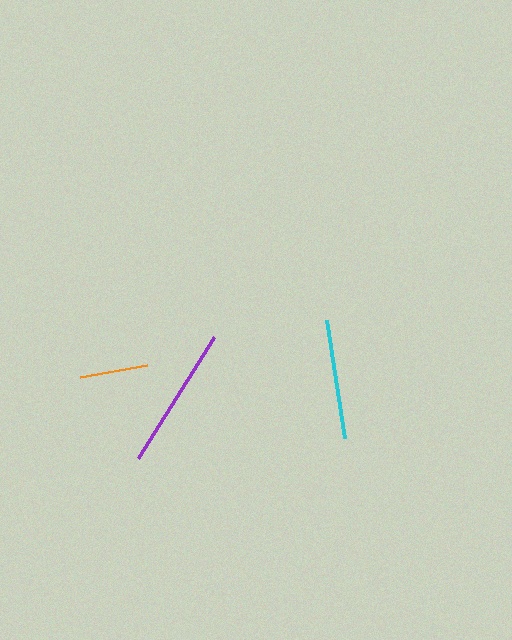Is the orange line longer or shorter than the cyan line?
The cyan line is longer than the orange line.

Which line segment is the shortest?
The orange line is the shortest at approximately 68 pixels.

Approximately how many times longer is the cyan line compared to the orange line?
The cyan line is approximately 1.7 times the length of the orange line.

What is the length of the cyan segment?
The cyan segment is approximately 119 pixels long.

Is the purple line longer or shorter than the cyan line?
The purple line is longer than the cyan line.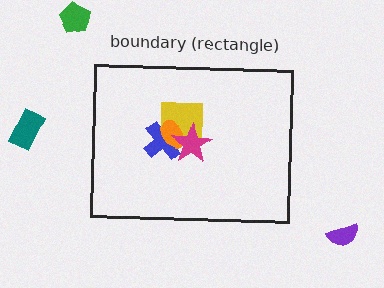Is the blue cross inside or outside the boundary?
Inside.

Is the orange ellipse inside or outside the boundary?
Inside.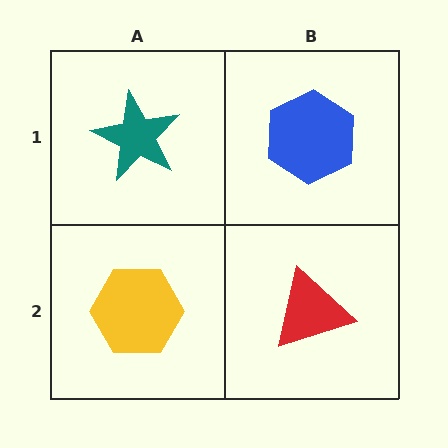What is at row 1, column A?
A teal star.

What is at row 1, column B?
A blue hexagon.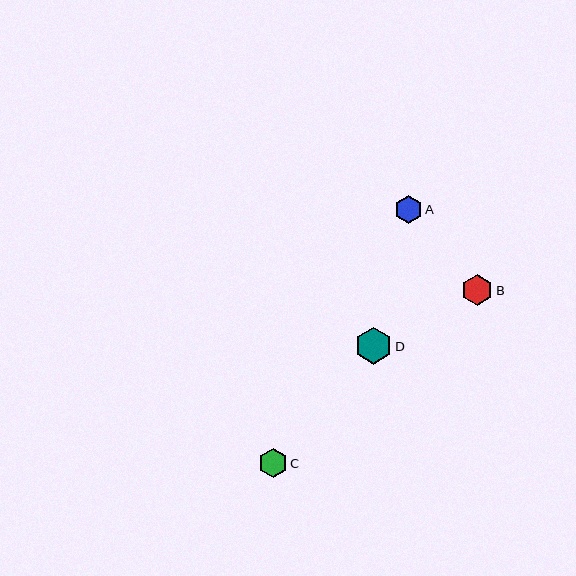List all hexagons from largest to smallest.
From largest to smallest: D, B, C, A.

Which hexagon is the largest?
Hexagon D is the largest with a size of approximately 37 pixels.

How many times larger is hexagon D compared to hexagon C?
Hexagon D is approximately 1.3 times the size of hexagon C.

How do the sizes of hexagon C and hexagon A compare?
Hexagon C and hexagon A are approximately the same size.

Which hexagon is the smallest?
Hexagon A is the smallest with a size of approximately 28 pixels.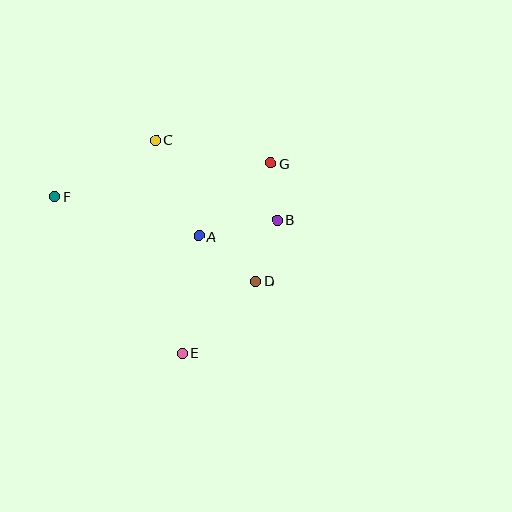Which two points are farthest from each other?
Points B and F are farthest from each other.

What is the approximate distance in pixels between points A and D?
The distance between A and D is approximately 73 pixels.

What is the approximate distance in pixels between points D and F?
The distance between D and F is approximately 219 pixels.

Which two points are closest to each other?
Points B and G are closest to each other.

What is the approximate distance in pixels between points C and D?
The distance between C and D is approximately 174 pixels.